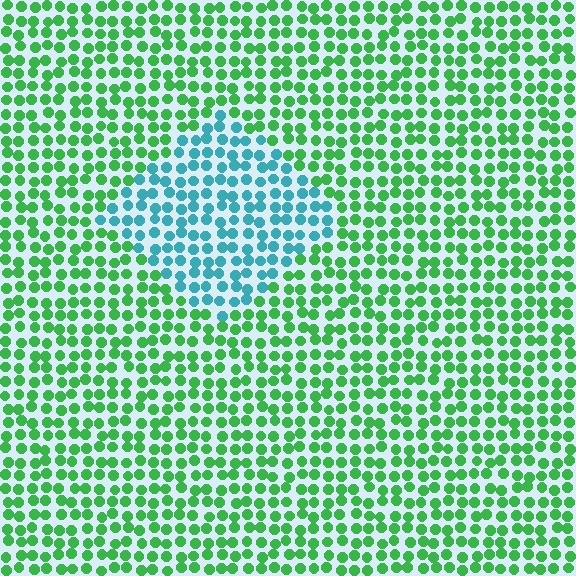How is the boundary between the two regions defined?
The boundary is defined purely by a slight shift in hue (about 56 degrees). Spacing, size, and orientation are identical on both sides.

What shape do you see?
I see a diamond.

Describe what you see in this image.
The image is filled with small green elements in a uniform arrangement. A diamond-shaped region is visible where the elements are tinted to a slightly different hue, forming a subtle color boundary.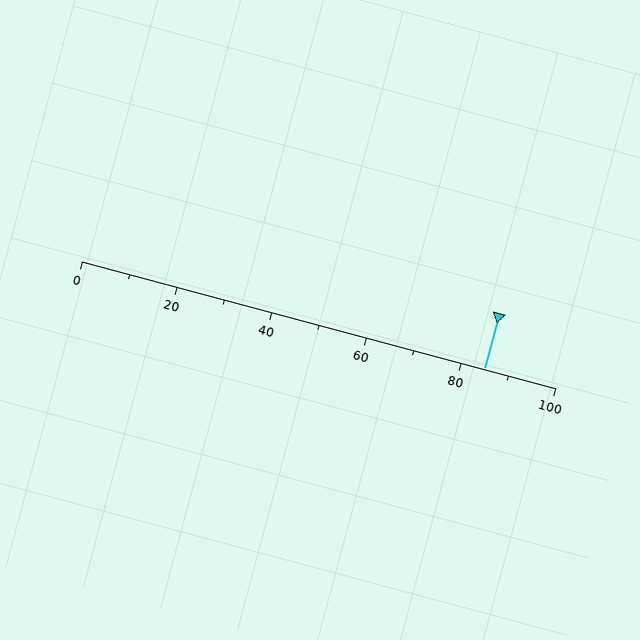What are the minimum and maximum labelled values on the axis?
The axis runs from 0 to 100.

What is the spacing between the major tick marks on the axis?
The major ticks are spaced 20 apart.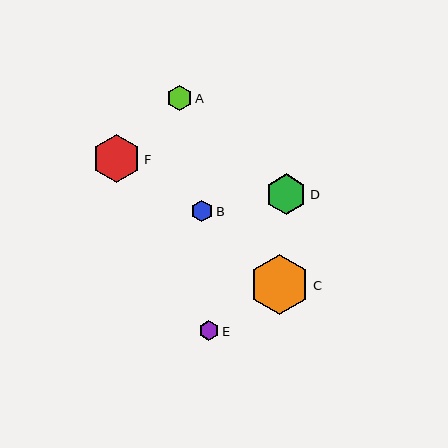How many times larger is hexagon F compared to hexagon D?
Hexagon F is approximately 1.2 times the size of hexagon D.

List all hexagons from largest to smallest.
From largest to smallest: C, F, D, A, B, E.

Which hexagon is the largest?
Hexagon C is the largest with a size of approximately 60 pixels.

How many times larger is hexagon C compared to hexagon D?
Hexagon C is approximately 1.5 times the size of hexagon D.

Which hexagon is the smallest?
Hexagon E is the smallest with a size of approximately 20 pixels.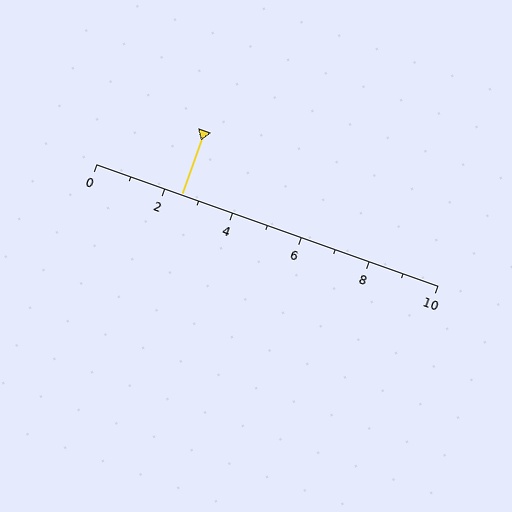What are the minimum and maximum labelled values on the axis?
The axis runs from 0 to 10.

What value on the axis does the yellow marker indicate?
The marker indicates approximately 2.5.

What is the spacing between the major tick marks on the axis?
The major ticks are spaced 2 apart.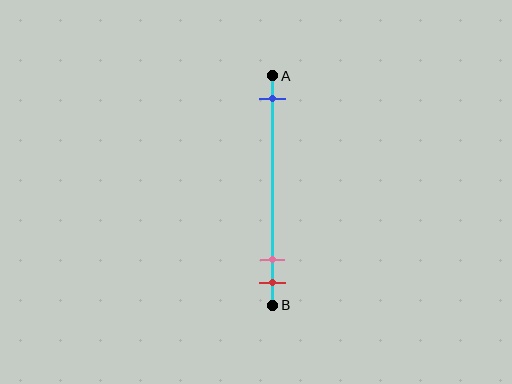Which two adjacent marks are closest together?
The pink and red marks are the closest adjacent pair.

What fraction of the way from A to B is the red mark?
The red mark is approximately 90% (0.9) of the way from A to B.